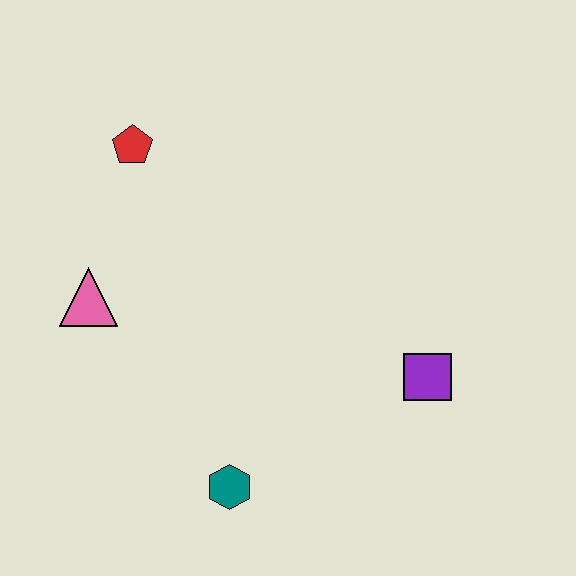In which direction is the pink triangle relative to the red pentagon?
The pink triangle is below the red pentagon.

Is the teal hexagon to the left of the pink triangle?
No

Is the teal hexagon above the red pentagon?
No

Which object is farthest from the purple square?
The red pentagon is farthest from the purple square.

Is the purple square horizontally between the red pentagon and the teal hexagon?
No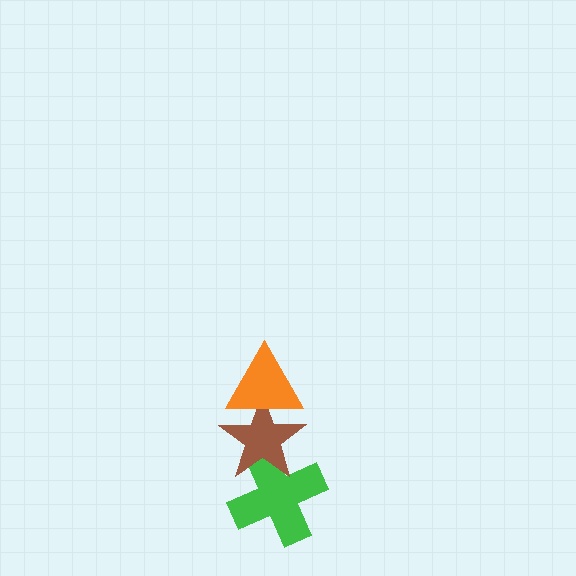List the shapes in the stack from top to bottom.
From top to bottom: the orange triangle, the brown star, the green cross.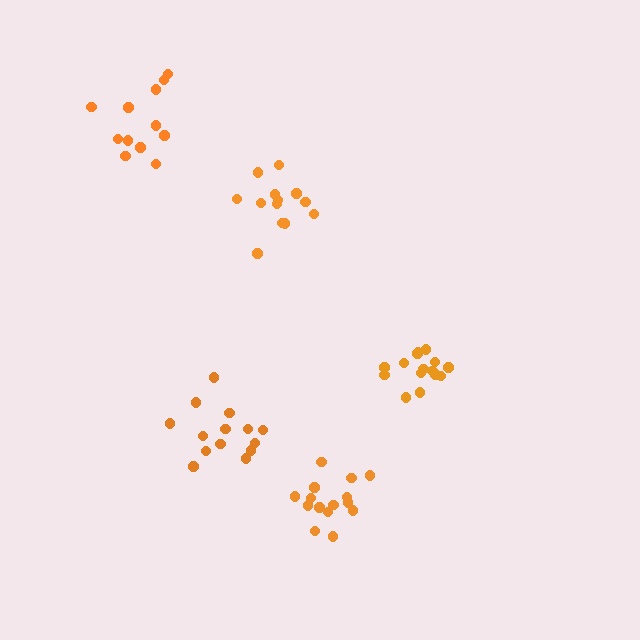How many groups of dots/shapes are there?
There are 5 groups.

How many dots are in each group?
Group 1: 14 dots, Group 2: 12 dots, Group 3: 13 dots, Group 4: 15 dots, Group 5: 15 dots (69 total).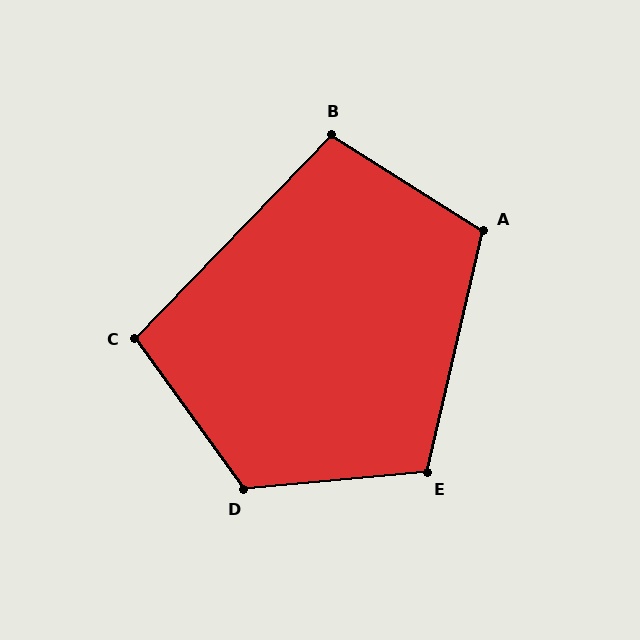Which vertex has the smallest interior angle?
C, at approximately 100 degrees.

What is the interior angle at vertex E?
Approximately 109 degrees (obtuse).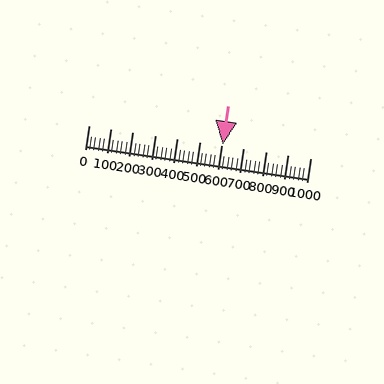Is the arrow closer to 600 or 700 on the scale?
The arrow is closer to 600.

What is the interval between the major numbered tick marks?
The major tick marks are spaced 100 units apart.